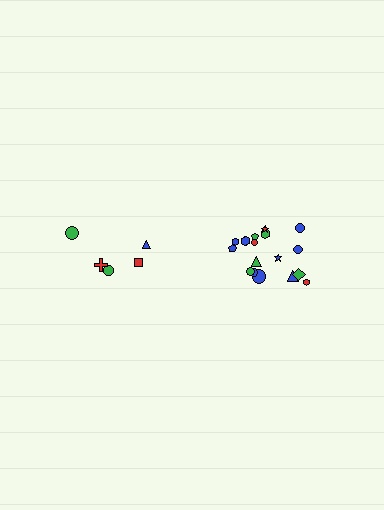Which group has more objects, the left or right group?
The right group.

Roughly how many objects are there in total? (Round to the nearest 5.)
Roughly 25 objects in total.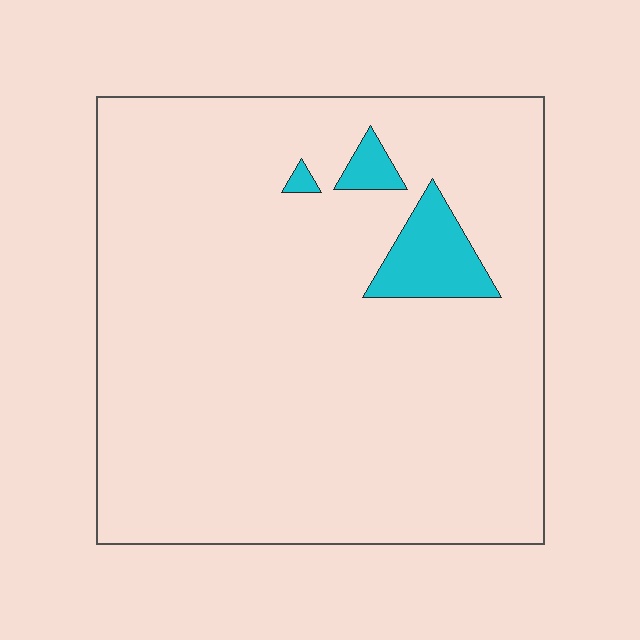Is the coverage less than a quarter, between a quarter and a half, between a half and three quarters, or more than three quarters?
Less than a quarter.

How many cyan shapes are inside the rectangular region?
3.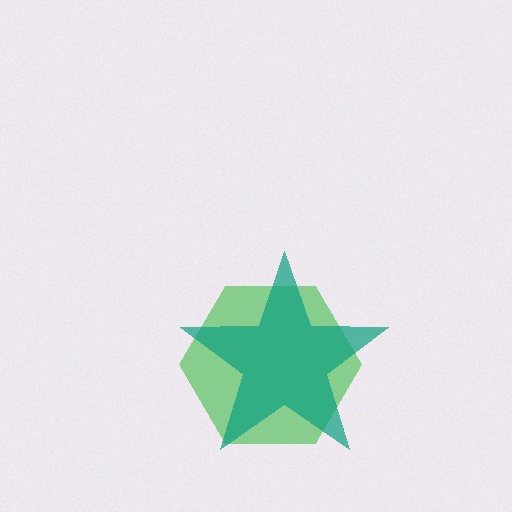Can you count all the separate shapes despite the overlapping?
Yes, there are 2 separate shapes.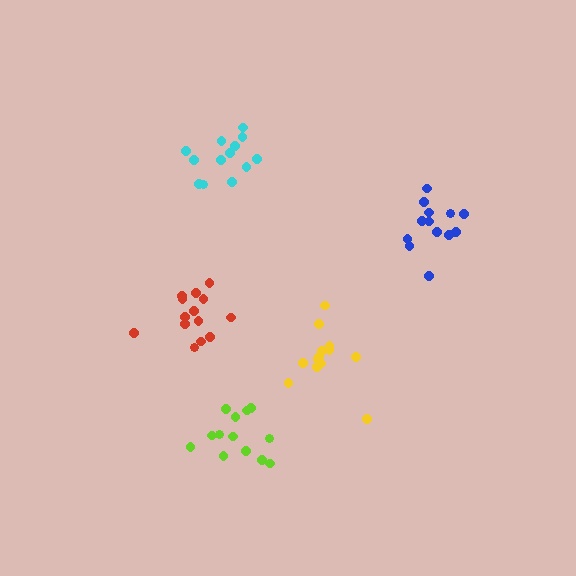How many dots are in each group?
Group 1: 14 dots, Group 2: 13 dots, Group 3: 13 dots, Group 4: 13 dots, Group 5: 13 dots (66 total).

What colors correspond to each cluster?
The clusters are colored: red, cyan, yellow, blue, lime.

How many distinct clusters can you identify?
There are 5 distinct clusters.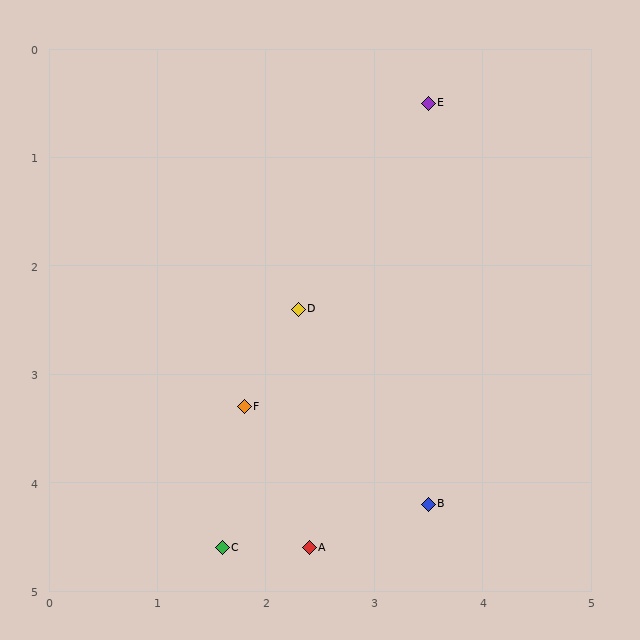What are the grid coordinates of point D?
Point D is at approximately (2.3, 2.4).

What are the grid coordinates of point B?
Point B is at approximately (3.5, 4.2).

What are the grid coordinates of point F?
Point F is at approximately (1.8, 3.3).